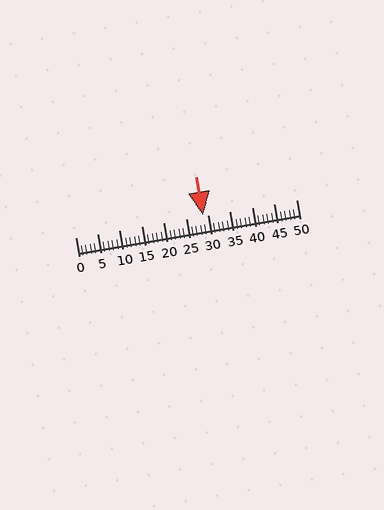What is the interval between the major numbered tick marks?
The major tick marks are spaced 5 units apart.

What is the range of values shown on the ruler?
The ruler shows values from 0 to 50.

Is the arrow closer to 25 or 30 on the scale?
The arrow is closer to 30.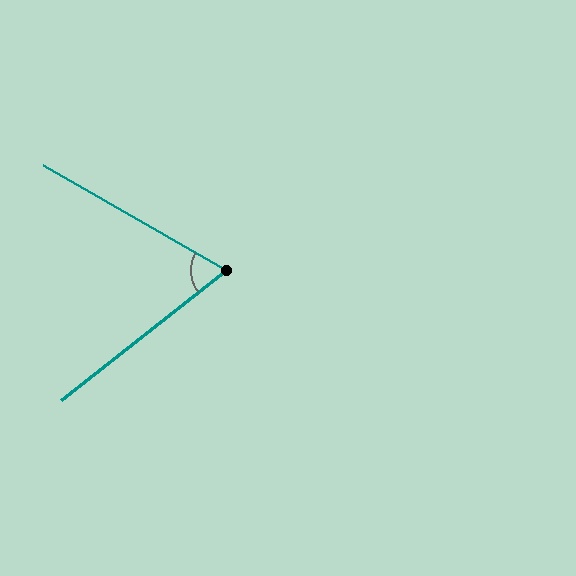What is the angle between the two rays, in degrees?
Approximately 68 degrees.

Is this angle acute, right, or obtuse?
It is acute.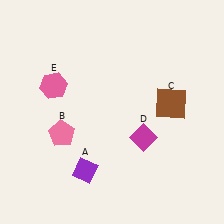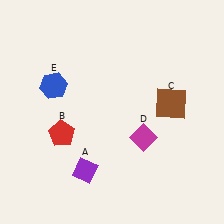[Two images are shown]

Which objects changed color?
B changed from pink to red. E changed from pink to blue.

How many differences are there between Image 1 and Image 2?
There are 2 differences between the two images.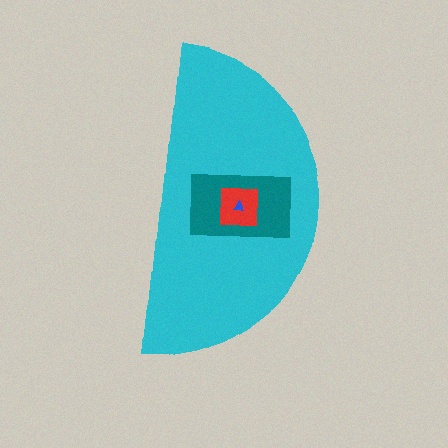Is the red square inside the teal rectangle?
Yes.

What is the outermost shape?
The cyan semicircle.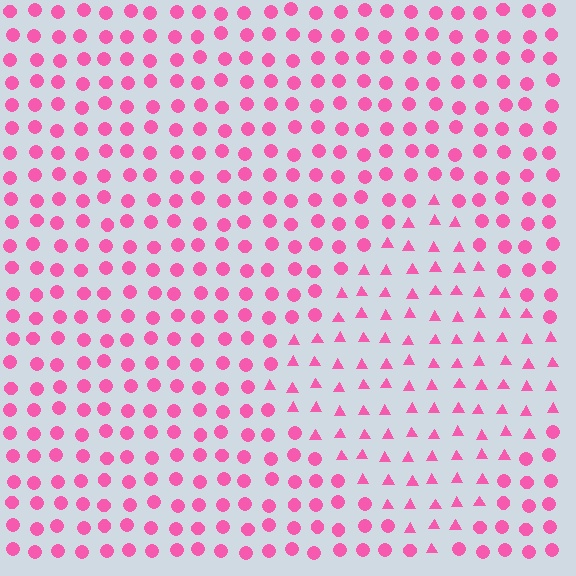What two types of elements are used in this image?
The image uses triangles inside the diamond region and circles outside it.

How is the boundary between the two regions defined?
The boundary is defined by a change in element shape: triangles inside vs. circles outside. All elements share the same color and spacing.